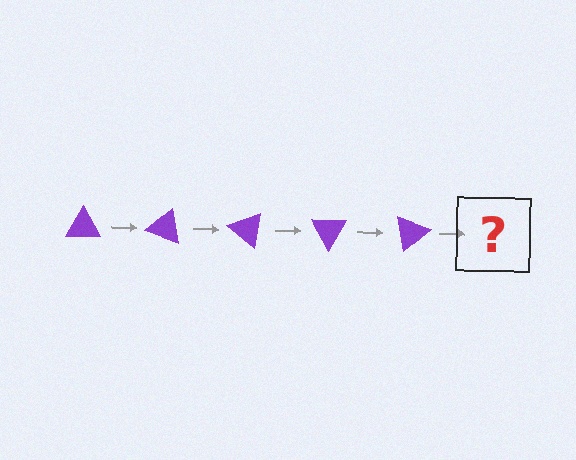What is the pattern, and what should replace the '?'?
The pattern is that the triangle rotates 20 degrees each step. The '?' should be a purple triangle rotated 100 degrees.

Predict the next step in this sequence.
The next step is a purple triangle rotated 100 degrees.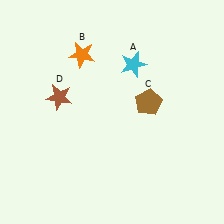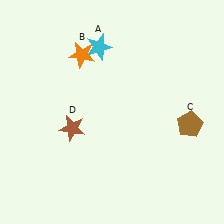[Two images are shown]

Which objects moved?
The objects that moved are: the cyan star (A), the brown pentagon (C), the brown star (D).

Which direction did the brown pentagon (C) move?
The brown pentagon (C) moved right.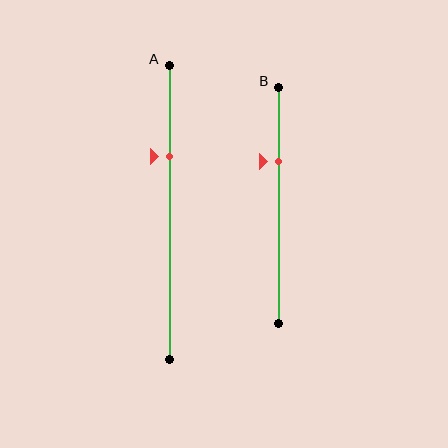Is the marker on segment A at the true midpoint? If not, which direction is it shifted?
No, the marker on segment A is shifted upward by about 19% of the segment length.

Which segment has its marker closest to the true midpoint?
Segment B has its marker closest to the true midpoint.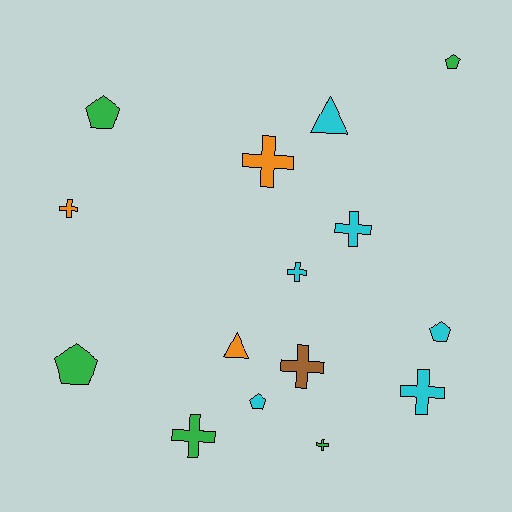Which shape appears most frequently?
Cross, with 8 objects.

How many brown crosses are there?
There is 1 brown cross.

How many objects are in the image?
There are 15 objects.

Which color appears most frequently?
Cyan, with 6 objects.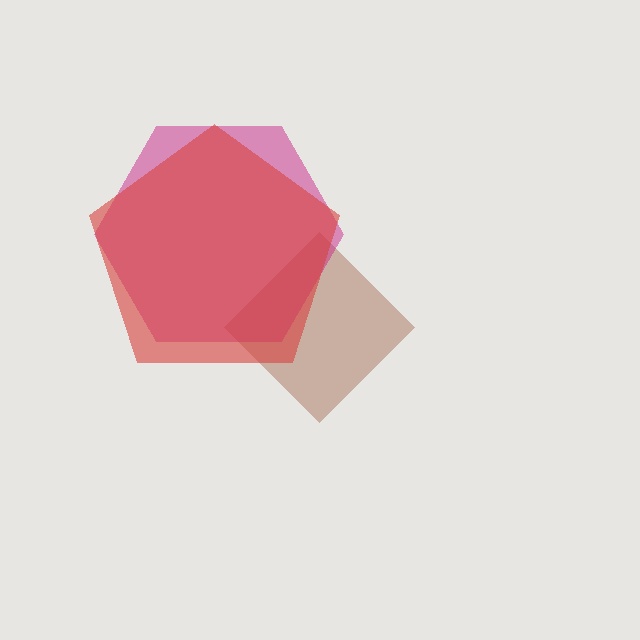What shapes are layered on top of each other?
The layered shapes are: a brown diamond, a magenta hexagon, a red pentagon.